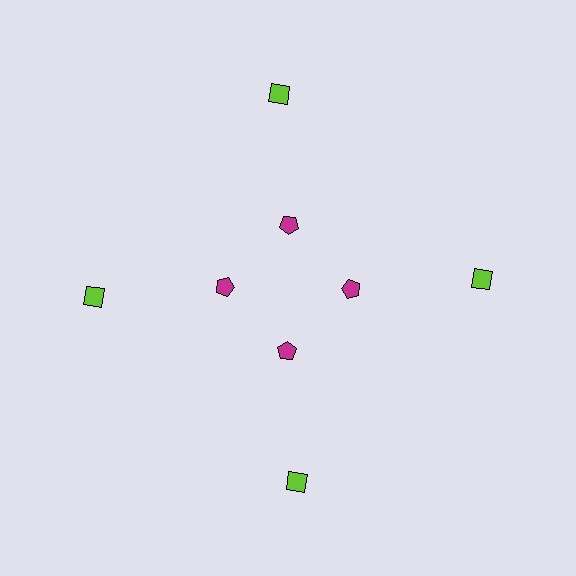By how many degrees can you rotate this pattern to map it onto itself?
The pattern maps onto itself every 90 degrees of rotation.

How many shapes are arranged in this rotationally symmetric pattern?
There are 8 shapes, arranged in 4 groups of 2.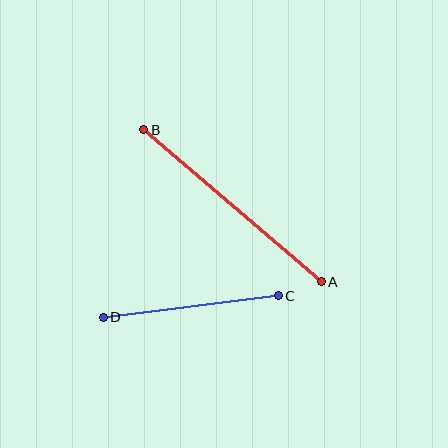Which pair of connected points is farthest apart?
Points A and B are farthest apart.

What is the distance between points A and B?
The distance is approximately 234 pixels.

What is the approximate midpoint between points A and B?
The midpoint is at approximately (233, 206) pixels.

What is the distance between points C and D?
The distance is approximately 176 pixels.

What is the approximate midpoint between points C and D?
The midpoint is at approximately (191, 306) pixels.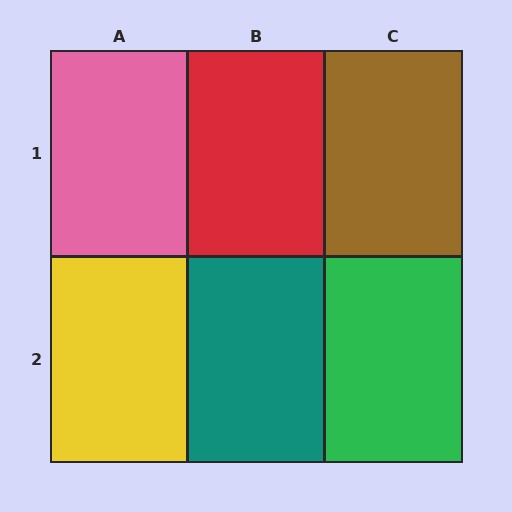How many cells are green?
1 cell is green.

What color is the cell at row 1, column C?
Brown.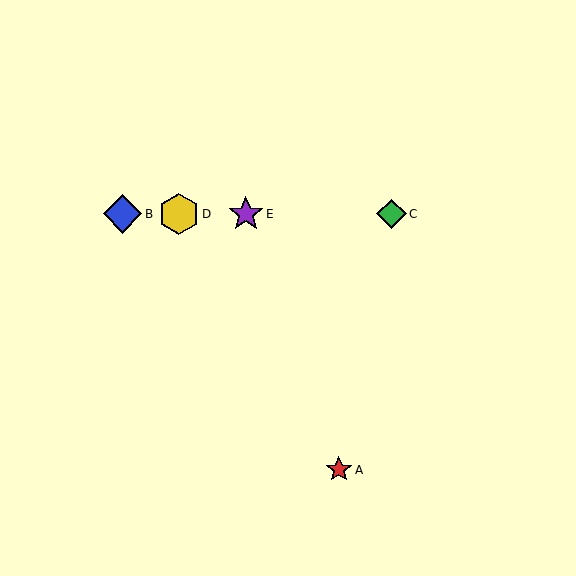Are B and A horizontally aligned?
No, B is at y≈214 and A is at y≈470.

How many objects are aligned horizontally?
4 objects (B, C, D, E) are aligned horizontally.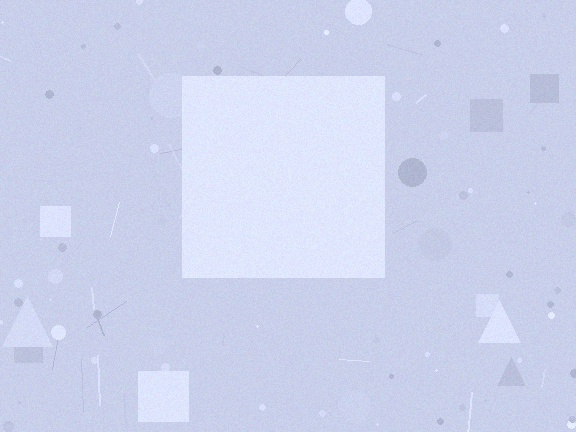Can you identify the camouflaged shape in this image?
The camouflaged shape is a square.